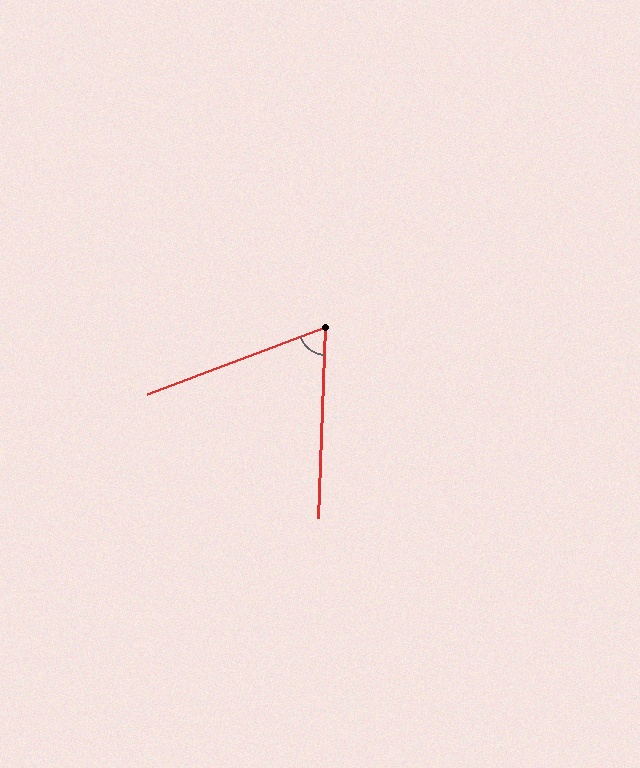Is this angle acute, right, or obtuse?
It is acute.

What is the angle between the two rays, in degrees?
Approximately 67 degrees.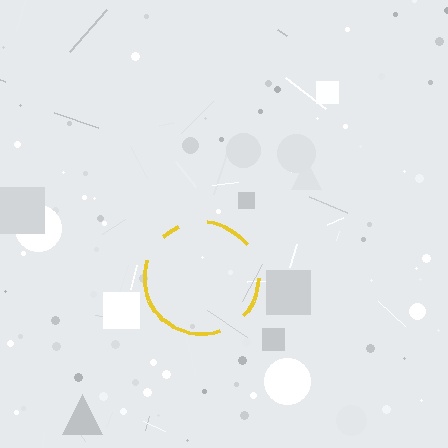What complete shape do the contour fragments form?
The contour fragments form a circle.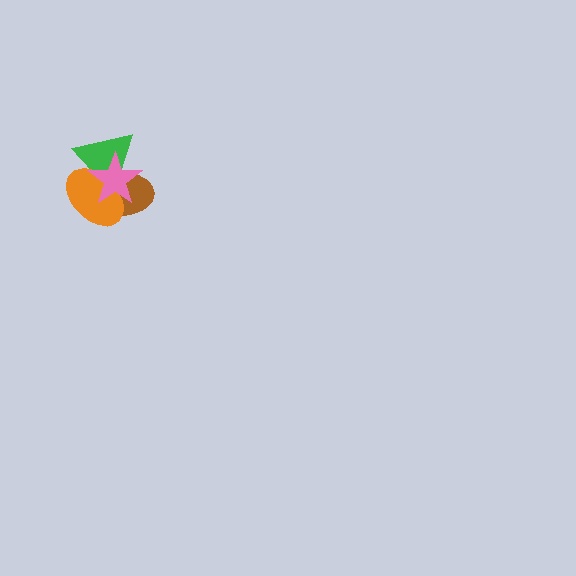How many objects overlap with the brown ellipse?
3 objects overlap with the brown ellipse.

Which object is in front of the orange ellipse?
The pink star is in front of the orange ellipse.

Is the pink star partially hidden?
No, no other shape covers it.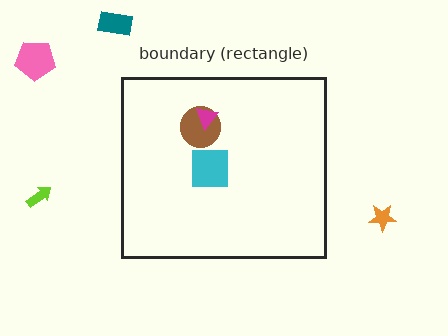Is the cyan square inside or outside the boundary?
Inside.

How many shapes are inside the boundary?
3 inside, 4 outside.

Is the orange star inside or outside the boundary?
Outside.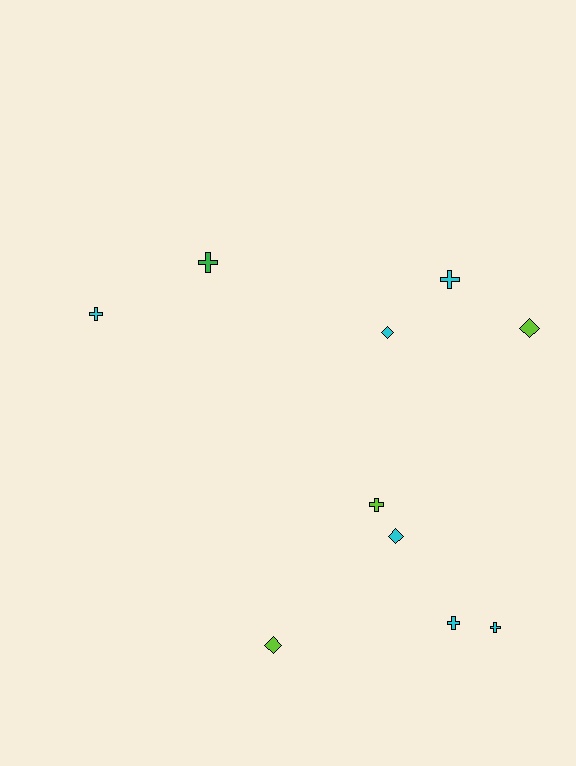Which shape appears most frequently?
Cross, with 6 objects.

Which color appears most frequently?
Cyan, with 6 objects.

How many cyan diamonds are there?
There are 2 cyan diamonds.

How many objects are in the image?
There are 10 objects.